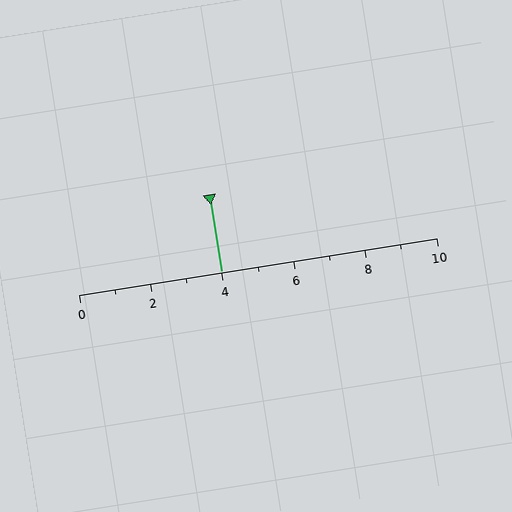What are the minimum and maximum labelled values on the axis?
The axis runs from 0 to 10.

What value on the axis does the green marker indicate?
The marker indicates approximately 4.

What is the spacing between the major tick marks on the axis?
The major ticks are spaced 2 apart.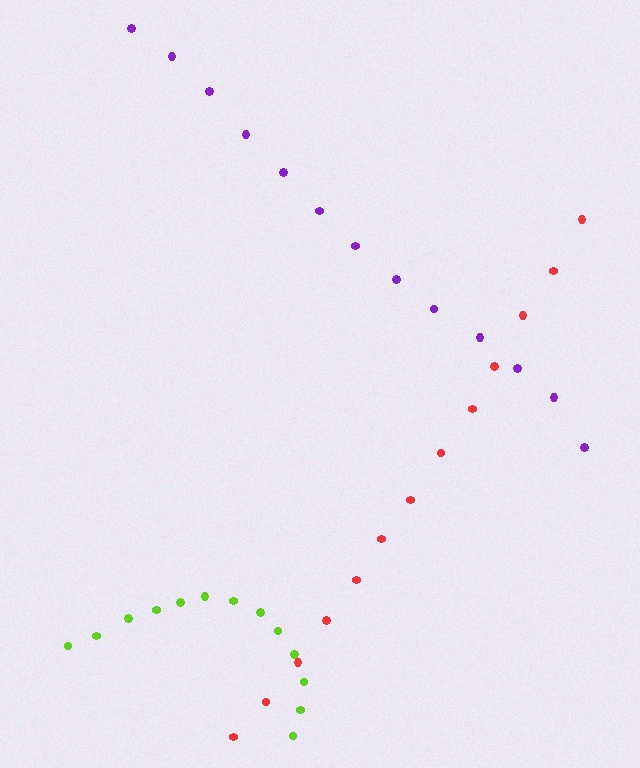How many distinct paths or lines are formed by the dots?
There are 3 distinct paths.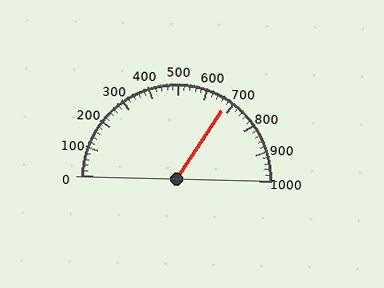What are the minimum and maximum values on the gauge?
The gauge ranges from 0 to 1000.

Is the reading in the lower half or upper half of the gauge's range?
The reading is in the upper half of the range (0 to 1000).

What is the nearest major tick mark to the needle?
The nearest major tick mark is 700.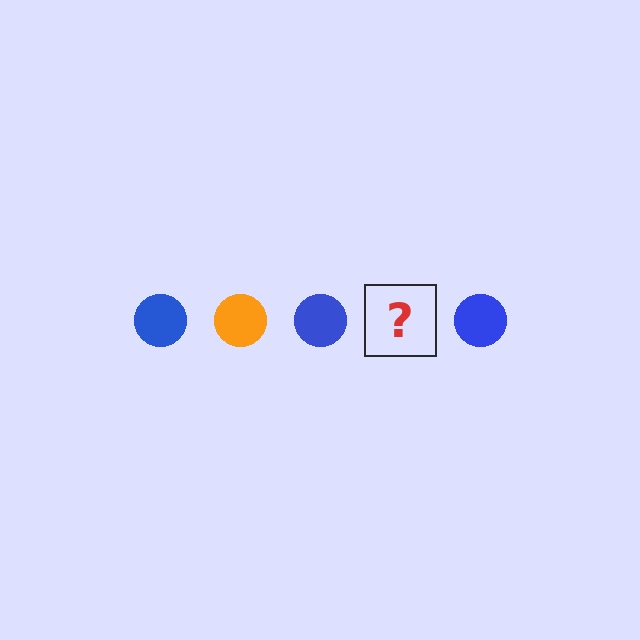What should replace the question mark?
The question mark should be replaced with an orange circle.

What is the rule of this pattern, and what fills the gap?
The rule is that the pattern cycles through blue, orange circles. The gap should be filled with an orange circle.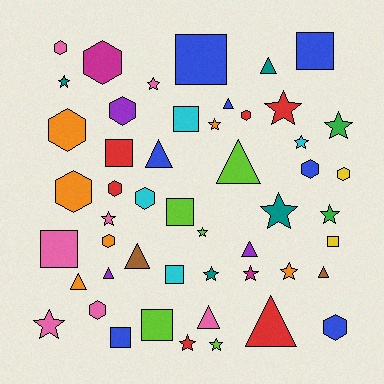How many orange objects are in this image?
There are 6 orange objects.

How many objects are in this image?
There are 50 objects.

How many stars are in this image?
There are 16 stars.